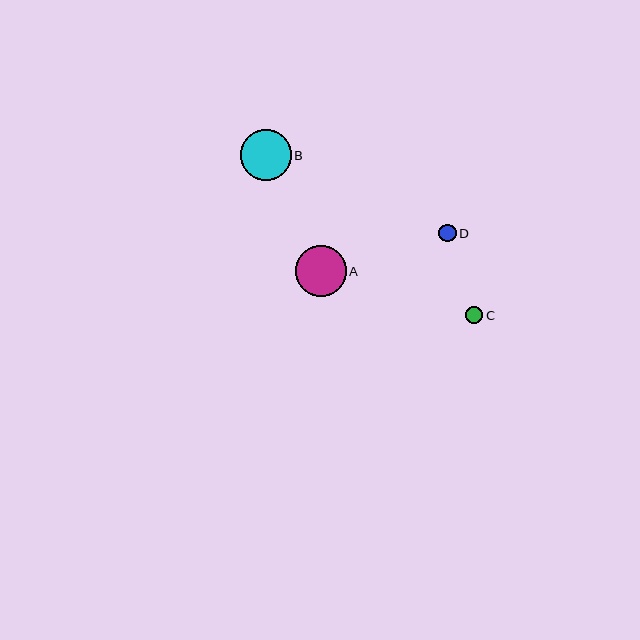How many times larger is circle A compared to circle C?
Circle A is approximately 2.9 times the size of circle C.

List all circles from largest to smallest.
From largest to smallest: A, B, D, C.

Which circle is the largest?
Circle A is the largest with a size of approximately 51 pixels.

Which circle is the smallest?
Circle C is the smallest with a size of approximately 17 pixels.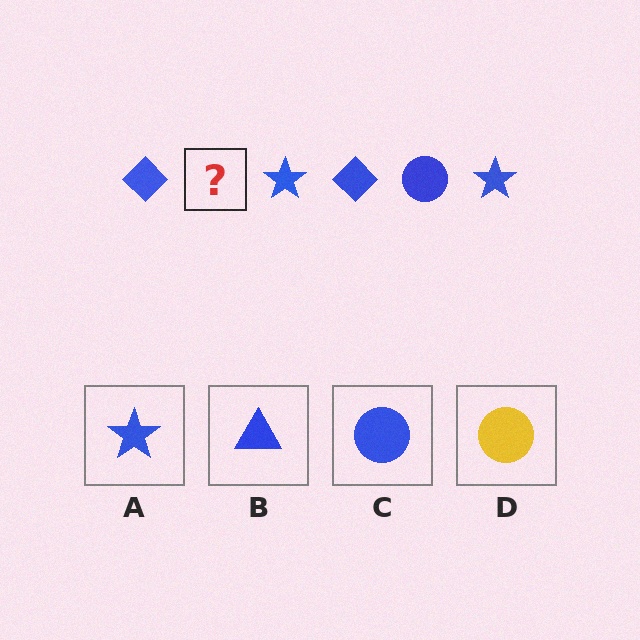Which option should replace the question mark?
Option C.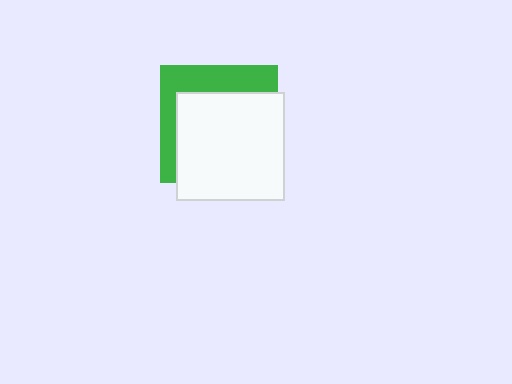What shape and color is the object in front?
The object in front is a white square.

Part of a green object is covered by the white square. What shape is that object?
It is a square.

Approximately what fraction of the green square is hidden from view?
Roughly 67% of the green square is hidden behind the white square.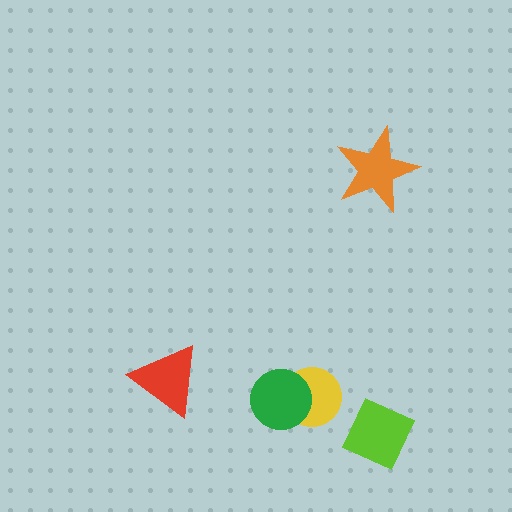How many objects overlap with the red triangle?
0 objects overlap with the red triangle.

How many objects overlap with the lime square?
0 objects overlap with the lime square.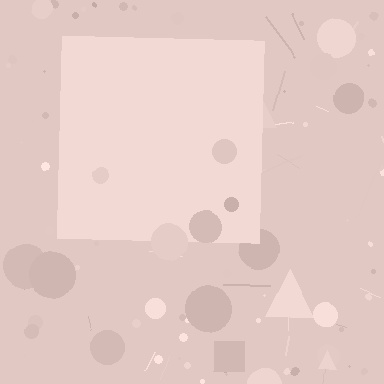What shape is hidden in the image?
A square is hidden in the image.